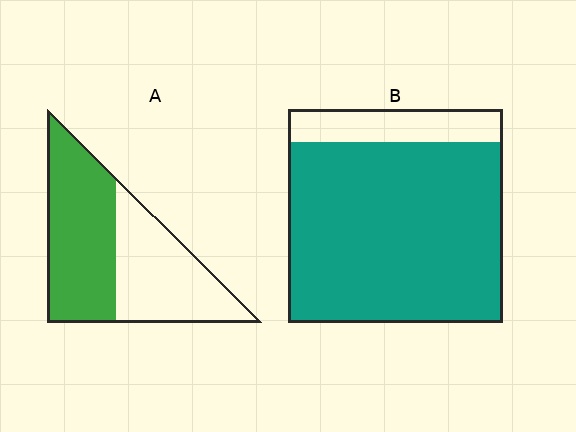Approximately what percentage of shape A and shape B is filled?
A is approximately 55% and B is approximately 85%.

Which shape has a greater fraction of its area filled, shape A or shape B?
Shape B.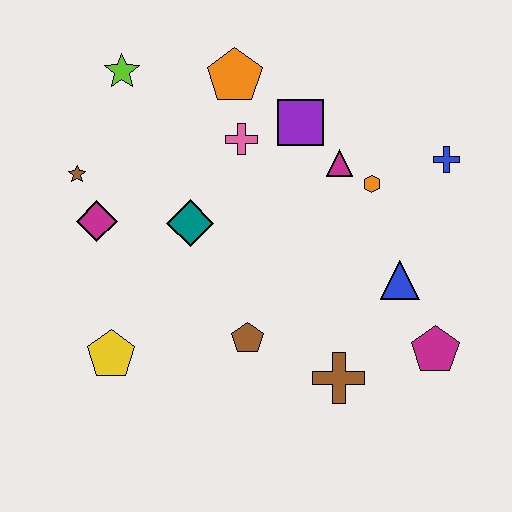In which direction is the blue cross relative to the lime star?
The blue cross is to the right of the lime star.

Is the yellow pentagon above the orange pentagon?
No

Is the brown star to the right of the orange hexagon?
No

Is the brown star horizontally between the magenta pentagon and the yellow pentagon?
No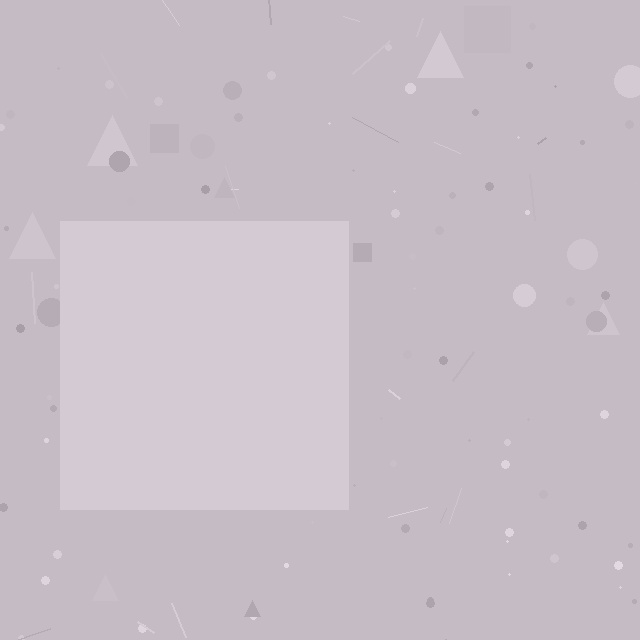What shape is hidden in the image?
A square is hidden in the image.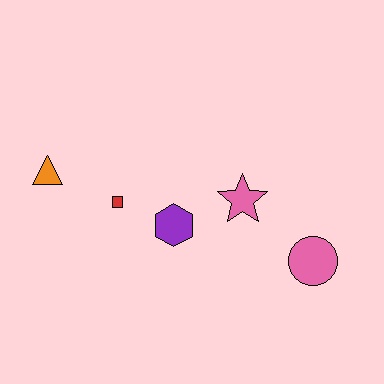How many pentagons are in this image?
There are no pentagons.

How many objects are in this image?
There are 5 objects.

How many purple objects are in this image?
There is 1 purple object.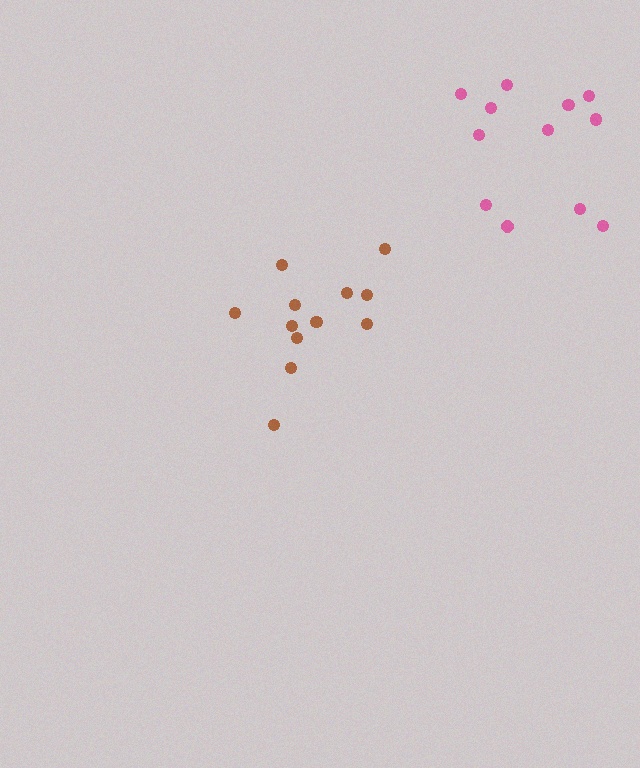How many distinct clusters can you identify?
There are 2 distinct clusters.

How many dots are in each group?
Group 1: 12 dots, Group 2: 12 dots (24 total).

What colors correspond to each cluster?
The clusters are colored: brown, pink.